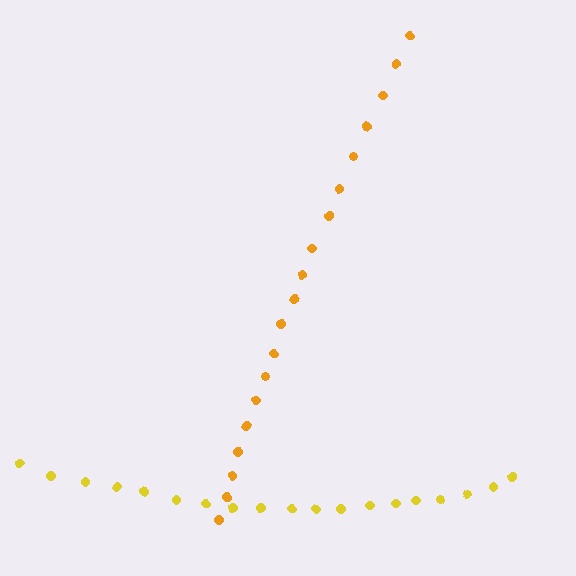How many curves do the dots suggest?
There are 2 distinct paths.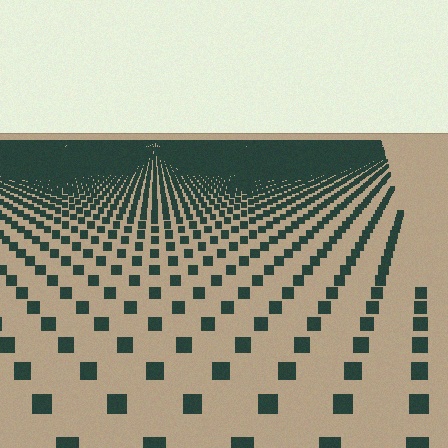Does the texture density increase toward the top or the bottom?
Density increases toward the top.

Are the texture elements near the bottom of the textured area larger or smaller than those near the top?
Larger. Near the bottom, elements are closer to the viewer and appear at a bigger on-screen size.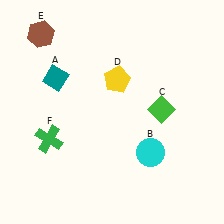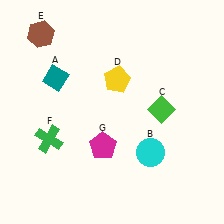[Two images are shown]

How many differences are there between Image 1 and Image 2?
There is 1 difference between the two images.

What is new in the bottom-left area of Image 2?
A magenta pentagon (G) was added in the bottom-left area of Image 2.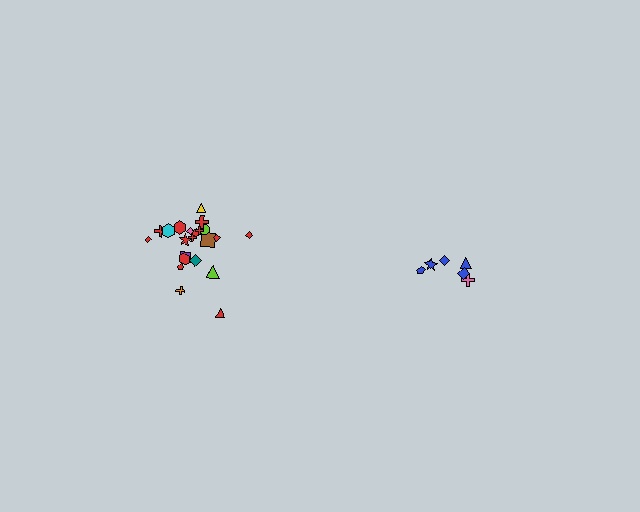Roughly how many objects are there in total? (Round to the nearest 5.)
Roughly 30 objects in total.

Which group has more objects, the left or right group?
The left group.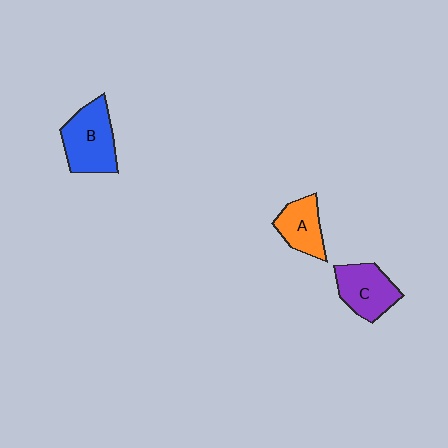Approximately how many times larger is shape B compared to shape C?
Approximately 1.2 times.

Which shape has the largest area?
Shape B (blue).